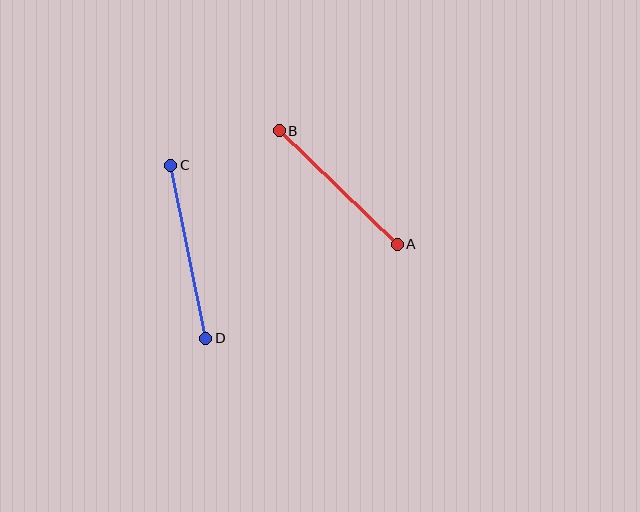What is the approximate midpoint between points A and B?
The midpoint is at approximately (338, 188) pixels.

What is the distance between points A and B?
The distance is approximately 164 pixels.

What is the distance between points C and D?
The distance is approximately 177 pixels.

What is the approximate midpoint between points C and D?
The midpoint is at approximately (188, 252) pixels.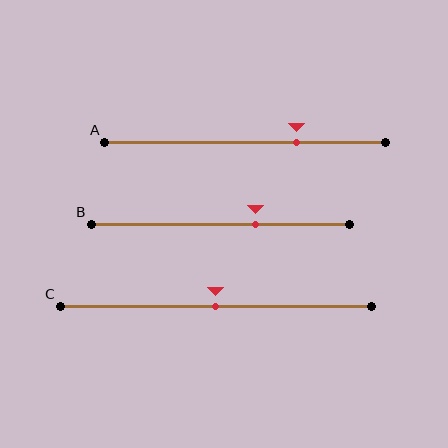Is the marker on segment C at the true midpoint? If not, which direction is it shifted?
Yes, the marker on segment C is at the true midpoint.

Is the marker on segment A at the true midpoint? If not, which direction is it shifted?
No, the marker on segment A is shifted to the right by about 18% of the segment length.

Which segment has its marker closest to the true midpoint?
Segment C has its marker closest to the true midpoint.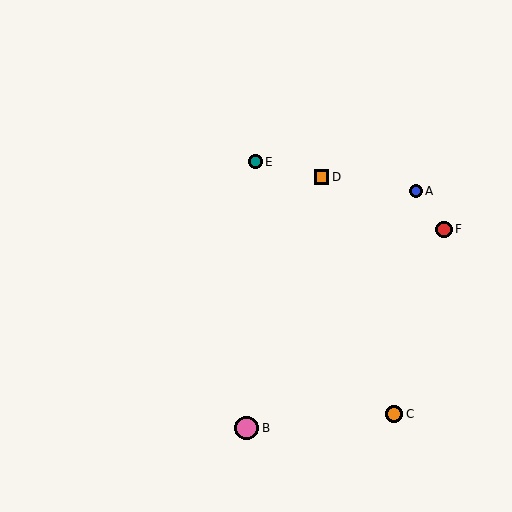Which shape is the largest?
The pink circle (labeled B) is the largest.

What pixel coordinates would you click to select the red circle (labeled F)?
Click at (444, 230) to select the red circle F.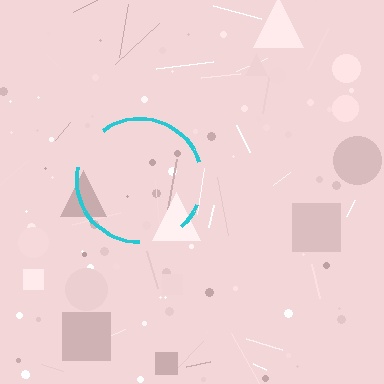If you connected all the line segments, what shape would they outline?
They would outline a circle.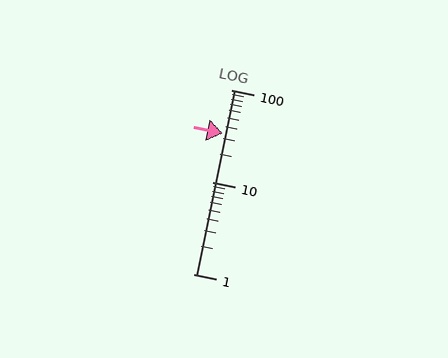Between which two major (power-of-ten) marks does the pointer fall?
The pointer is between 10 and 100.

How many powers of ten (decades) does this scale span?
The scale spans 2 decades, from 1 to 100.